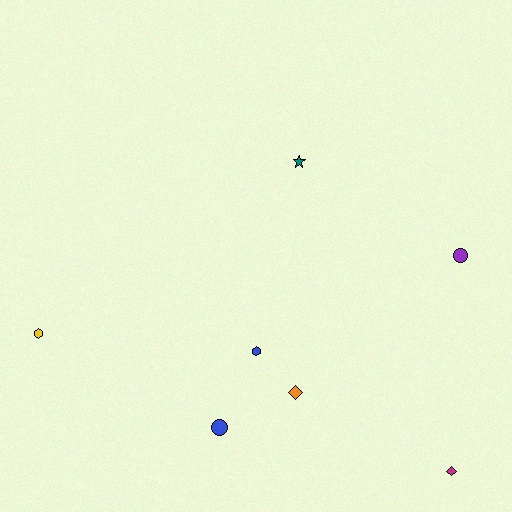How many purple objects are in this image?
There is 1 purple object.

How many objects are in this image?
There are 7 objects.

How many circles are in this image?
There are 2 circles.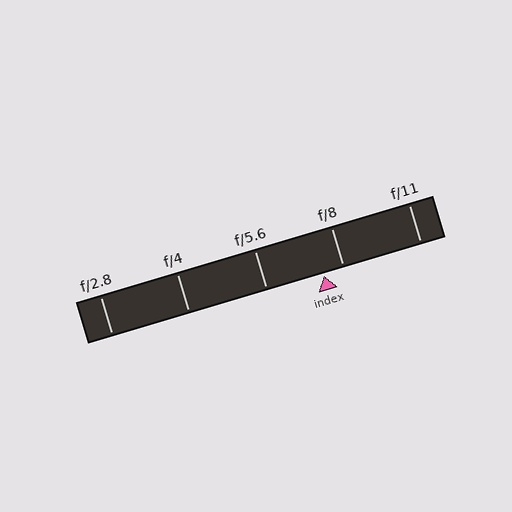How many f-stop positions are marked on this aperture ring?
There are 5 f-stop positions marked.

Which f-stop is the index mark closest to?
The index mark is closest to f/8.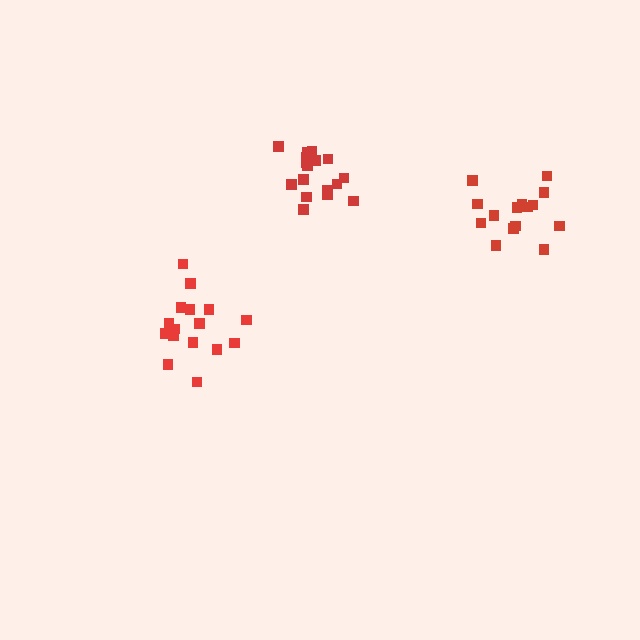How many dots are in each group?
Group 1: 17 dots, Group 2: 15 dots, Group 3: 18 dots (50 total).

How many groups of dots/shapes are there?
There are 3 groups.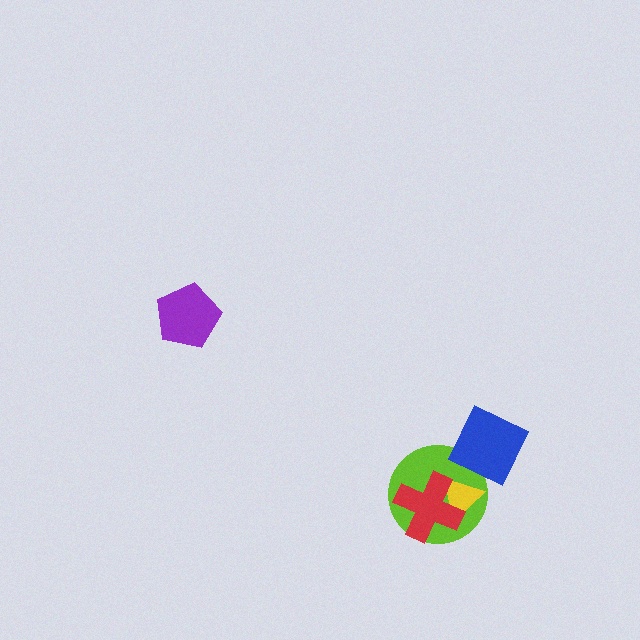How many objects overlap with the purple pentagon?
0 objects overlap with the purple pentagon.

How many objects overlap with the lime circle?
3 objects overlap with the lime circle.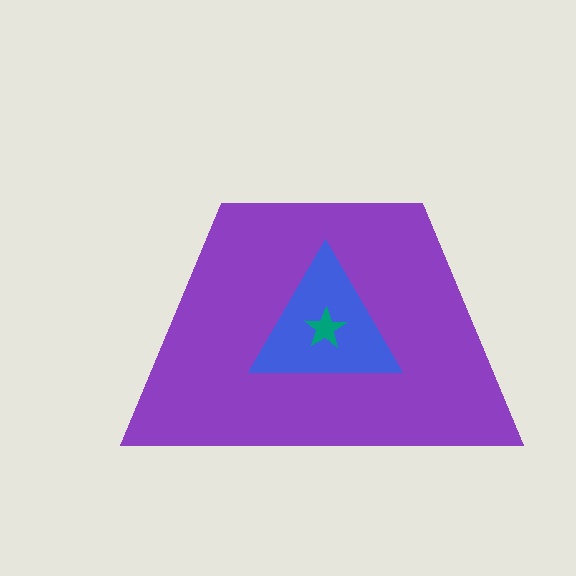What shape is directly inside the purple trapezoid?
The blue triangle.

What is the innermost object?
The teal star.